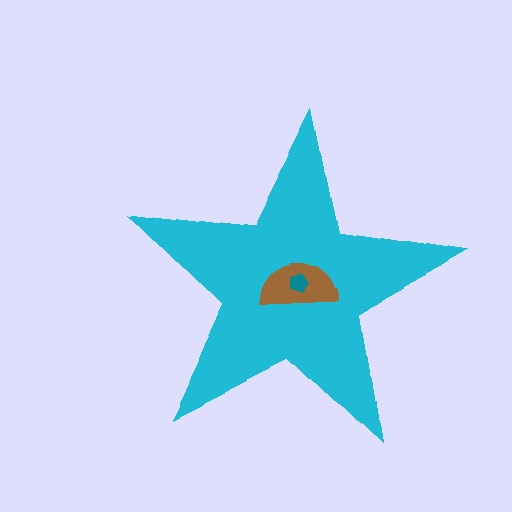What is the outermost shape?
The cyan star.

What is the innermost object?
The teal pentagon.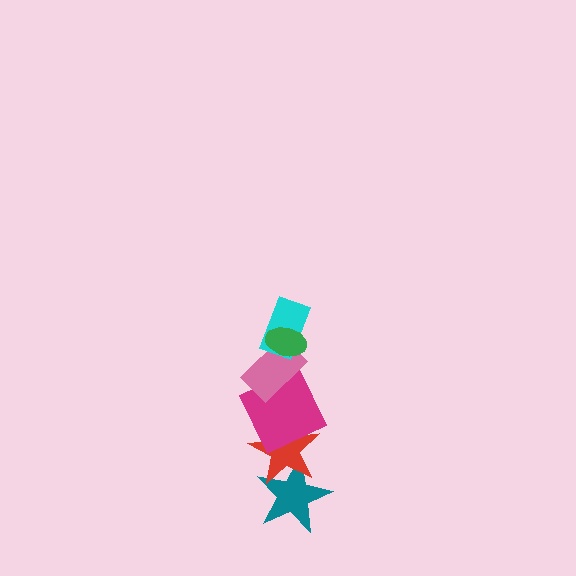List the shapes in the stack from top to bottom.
From top to bottom: the green ellipse, the cyan rectangle, the pink rectangle, the magenta square, the red star, the teal star.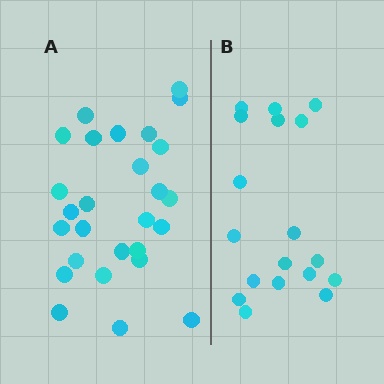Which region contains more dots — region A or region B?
Region A (the left region) has more dots.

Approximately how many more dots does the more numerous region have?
Region A has roughly 8 or so more dots than region B.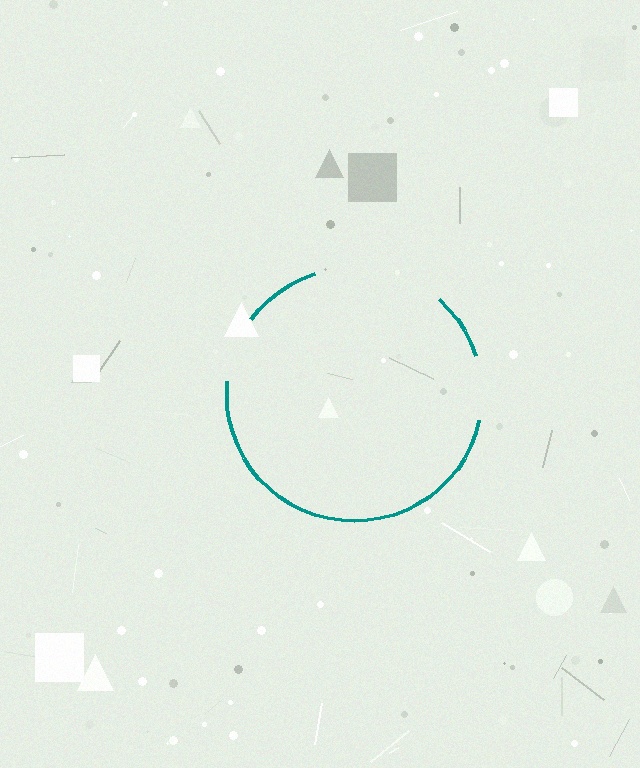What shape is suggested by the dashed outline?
The dashed outline suggests a circle.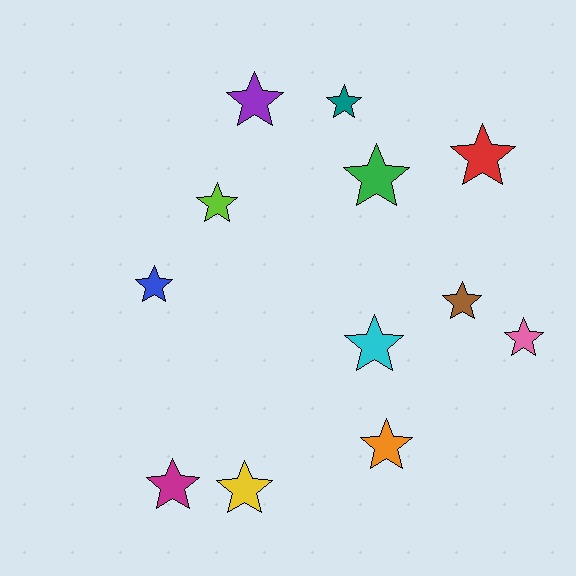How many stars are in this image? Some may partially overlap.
There are 12 stars.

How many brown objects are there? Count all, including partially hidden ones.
There is 1 brown object.